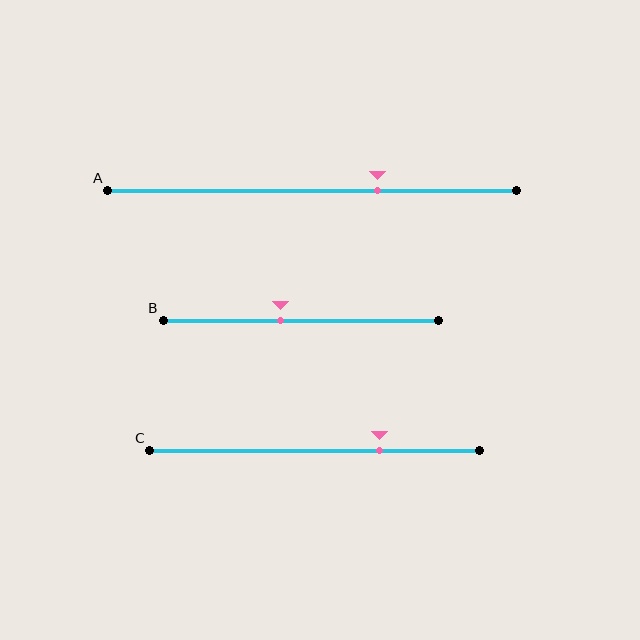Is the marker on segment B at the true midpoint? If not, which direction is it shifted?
No, the marker on segment B is shifted to the left by about 7% of the segment length.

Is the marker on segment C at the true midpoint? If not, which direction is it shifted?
No, the marker on segment C is shifted to the right by about 20% of the segment length.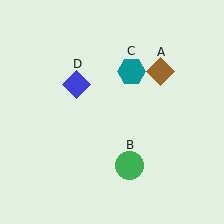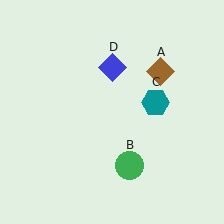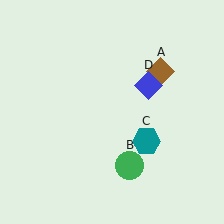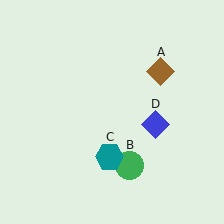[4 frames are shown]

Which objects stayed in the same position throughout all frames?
Brown diamond (object A) and green circle (object B) remained stationary.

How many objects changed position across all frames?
2 objects changed position: teal hexagon (object C), blue diamond (object D).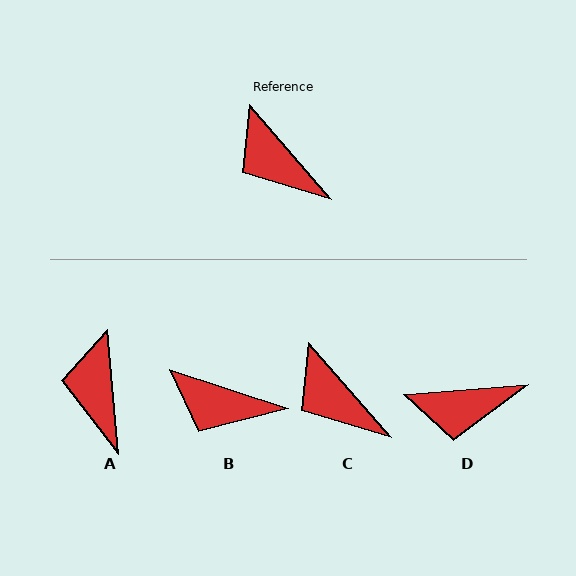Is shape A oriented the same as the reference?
No, it is off by about 36 degrees.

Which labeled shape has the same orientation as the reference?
C.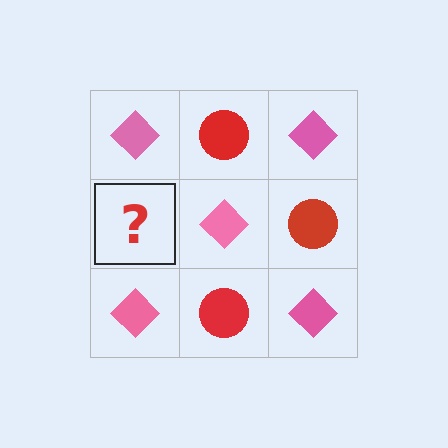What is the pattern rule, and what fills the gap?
The rule is that it alternates pink diamond and red circle in a checkerboard pattern. The gap should be filled with a red circle.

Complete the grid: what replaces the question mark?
The question mark should be replaced with a red circle.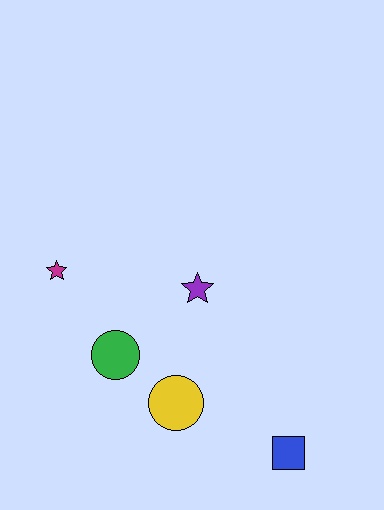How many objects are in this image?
There are 5 objects.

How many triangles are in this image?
There are no triangles.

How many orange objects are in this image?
There are no orange objects.